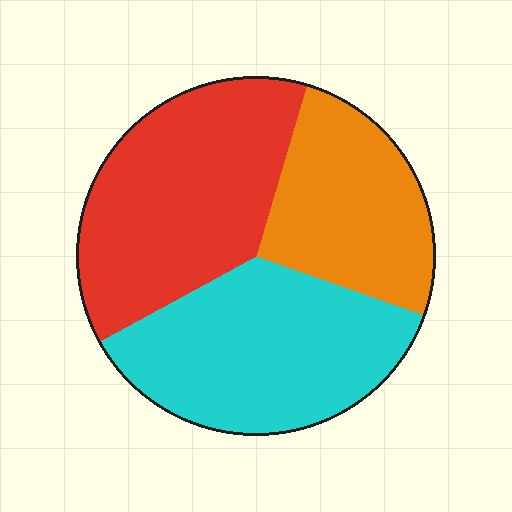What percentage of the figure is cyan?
Cyan covers 37% of the figure.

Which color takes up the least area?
Orange, at roughly 25%.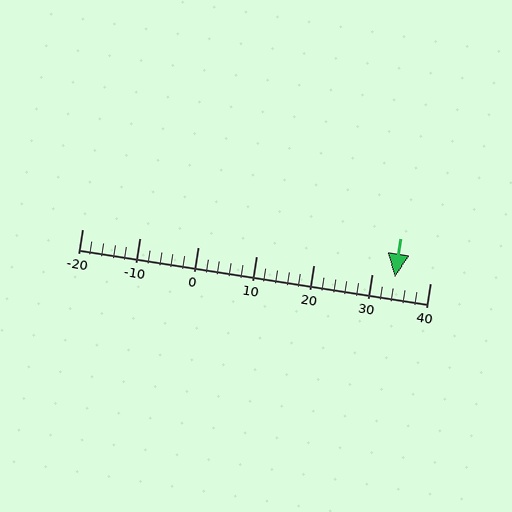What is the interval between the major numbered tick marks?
The major tick marks are spaced 10 units apart.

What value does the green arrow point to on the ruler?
The green arrow points to approximately 34.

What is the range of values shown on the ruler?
The ruler shows values from -20 to 40.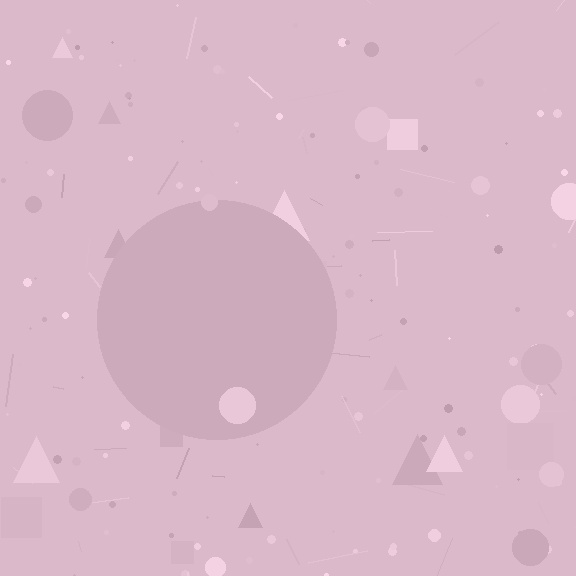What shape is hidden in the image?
A circle is hidden in the image.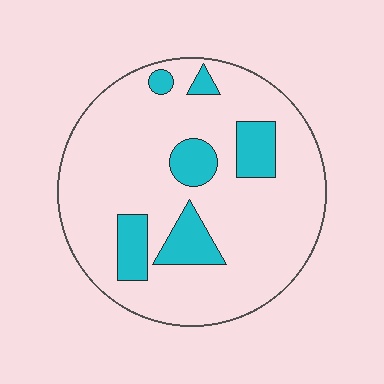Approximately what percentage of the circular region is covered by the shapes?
Approximately 15%.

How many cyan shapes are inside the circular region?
6.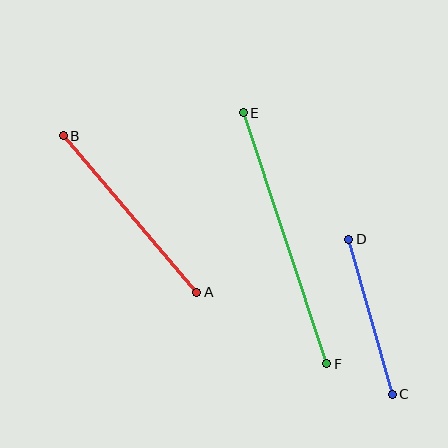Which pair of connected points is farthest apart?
Points E and F are farthest apart.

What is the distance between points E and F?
The distance is approximately 264 pixels.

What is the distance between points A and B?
The distance is approximately 205 pixels.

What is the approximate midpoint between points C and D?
The midpoint is at approximately (370, 317) pixels.